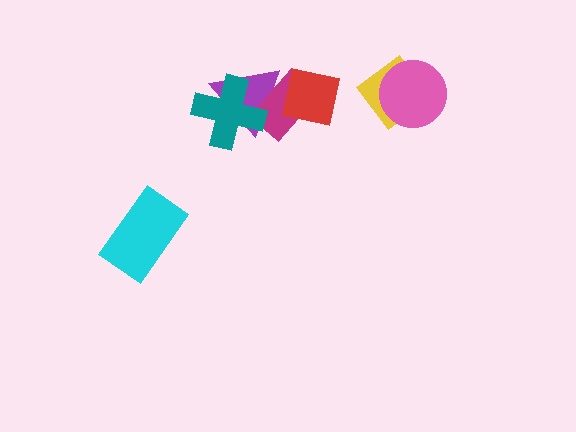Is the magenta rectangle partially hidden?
Yes, it is partially covered by another shape.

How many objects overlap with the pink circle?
1 object overlaps with the pink circle.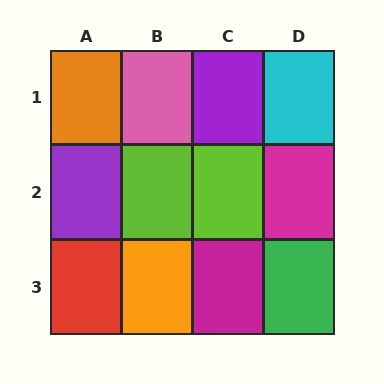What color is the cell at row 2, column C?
Lime.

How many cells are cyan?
1 cell is cyan.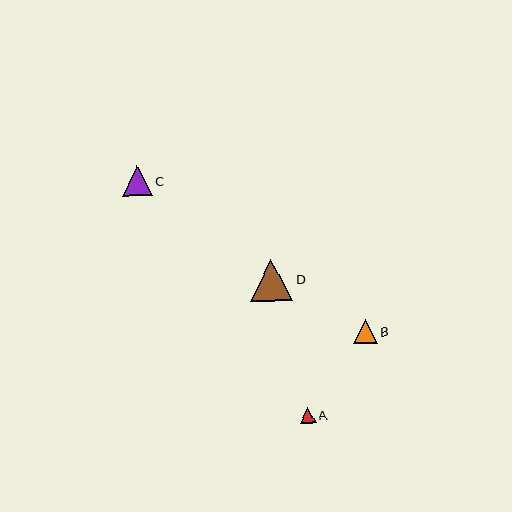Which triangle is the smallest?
Triangle A is the smallest with a size of approximately 16 pixels.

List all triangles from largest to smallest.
From largest to smallest: D, C, B, A.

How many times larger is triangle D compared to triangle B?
Triangle D is approximately 1.8 times the size of triangle B.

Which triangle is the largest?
Triangle D is the largest with a size of approximately 42 pixels.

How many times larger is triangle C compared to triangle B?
Triangle C is approximately 1.3 times the size of triangle B.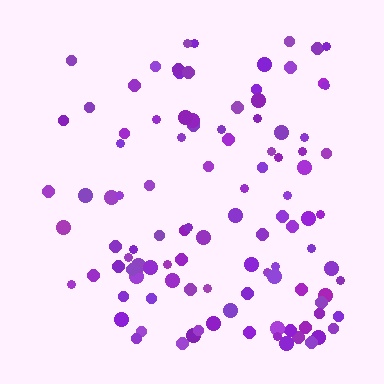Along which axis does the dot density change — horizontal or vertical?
Horizontal.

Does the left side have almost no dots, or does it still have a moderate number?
Still a moderate number, just noticeably fewer than the right.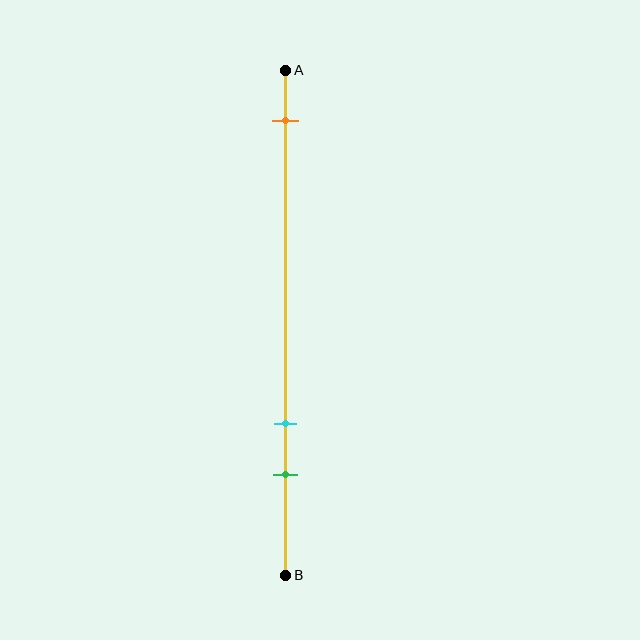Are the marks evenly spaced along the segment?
No, the marks are not evenly spaced.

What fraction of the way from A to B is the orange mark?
The orange mark is approximately 10% (0.1) of the way from A to B.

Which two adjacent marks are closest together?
The cyan and green marks are the closest adjacent pair.